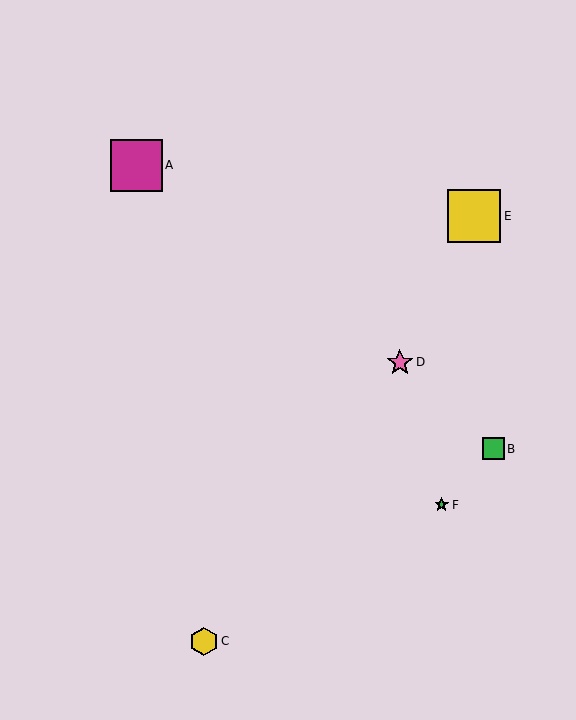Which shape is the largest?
The yellow square (labeled E) is the largest.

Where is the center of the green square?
The center of the green square is at (493, 449).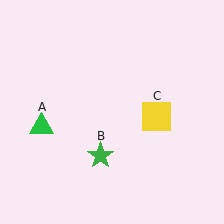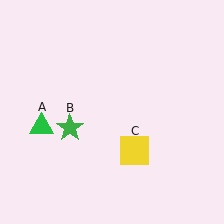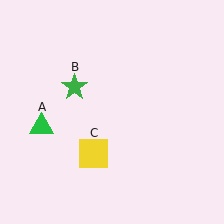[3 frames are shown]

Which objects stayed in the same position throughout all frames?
Green triangle (object A) remained stationary.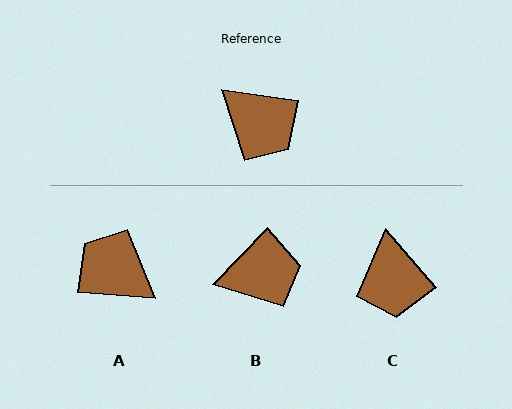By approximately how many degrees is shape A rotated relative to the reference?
Approximately 176 degrees clockwise.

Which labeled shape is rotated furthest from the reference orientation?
A, about 176 degrees away.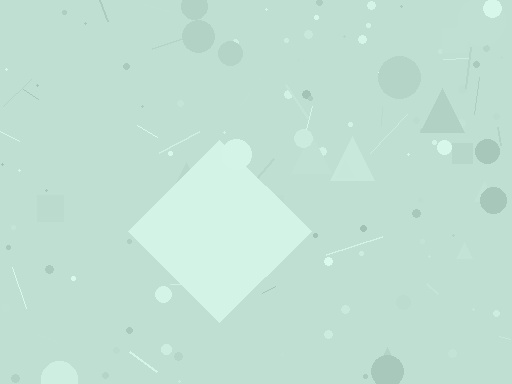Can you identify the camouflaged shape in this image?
The camouflaged shape is a diamond.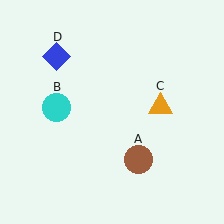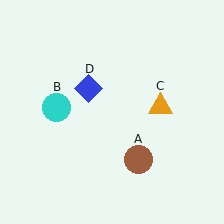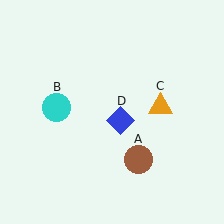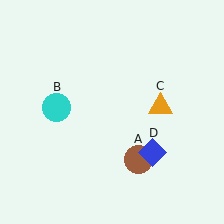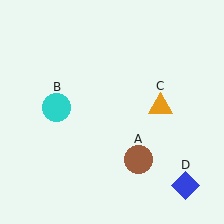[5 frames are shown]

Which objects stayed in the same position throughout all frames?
Brown circle (object A) and cyan circle (object B) and orange triangle (object C) remained stationary.